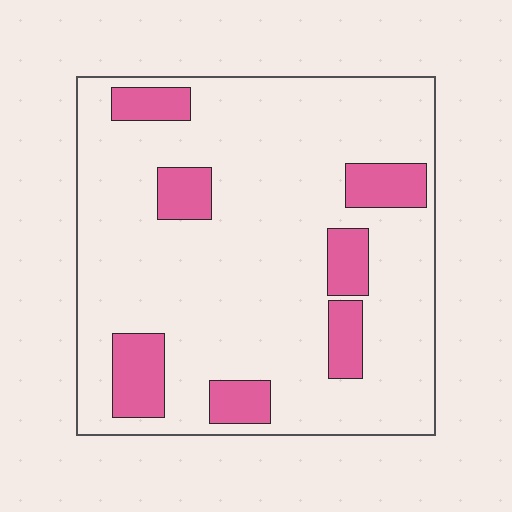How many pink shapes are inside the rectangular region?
7.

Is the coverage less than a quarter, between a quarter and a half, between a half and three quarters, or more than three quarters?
Less than a quarter.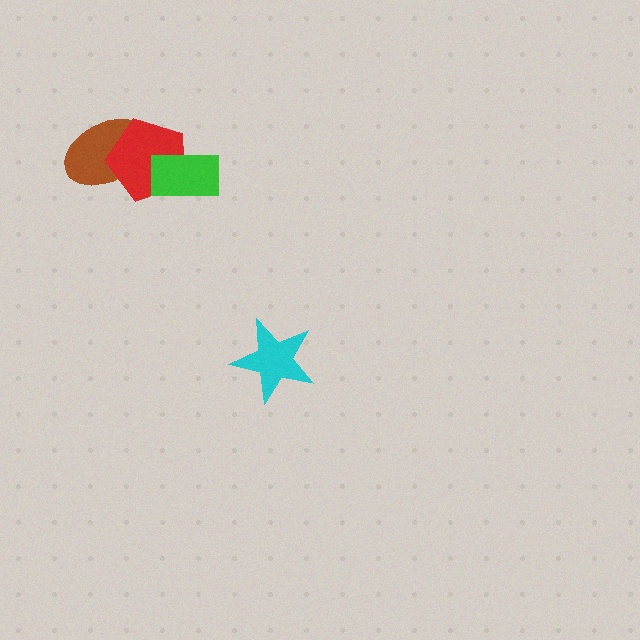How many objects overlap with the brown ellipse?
1 object overlaps with the brown ellipse.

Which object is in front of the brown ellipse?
The red pentagon is in front of the brown ellipse.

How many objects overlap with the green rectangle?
1 object overlaps with the green rectangle.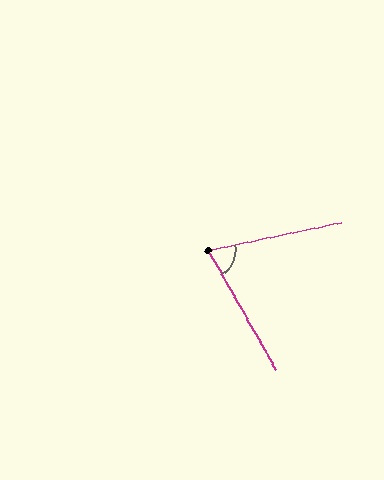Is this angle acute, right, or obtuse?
It is acute.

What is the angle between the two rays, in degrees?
Approximately 72 degrees.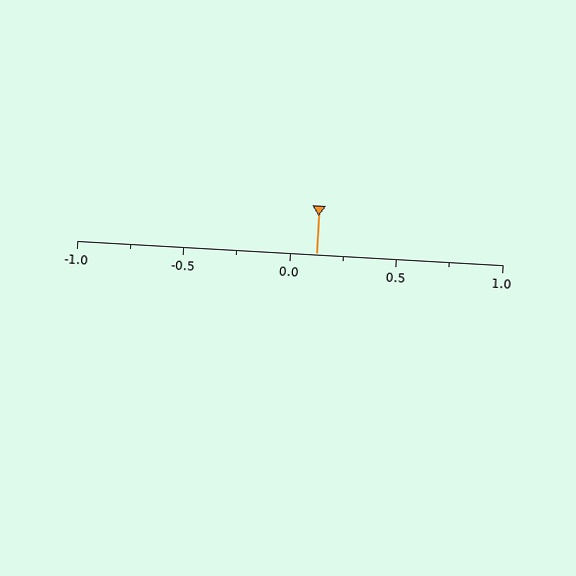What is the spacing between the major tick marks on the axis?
The major ticks are spaced 0.5 apart.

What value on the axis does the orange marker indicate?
The marker indicates approximately 0.12.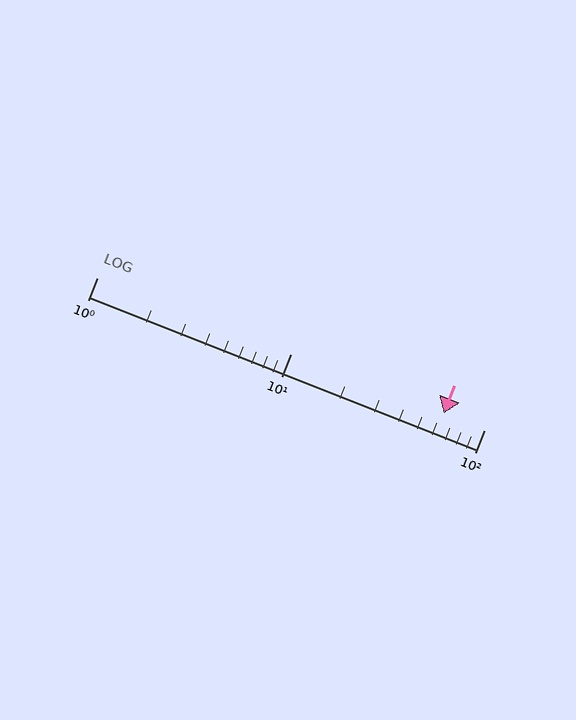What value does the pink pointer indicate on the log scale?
The pointer indicates approximately 62.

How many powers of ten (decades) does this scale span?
The scale spans 2 decades, from 1 to 100.